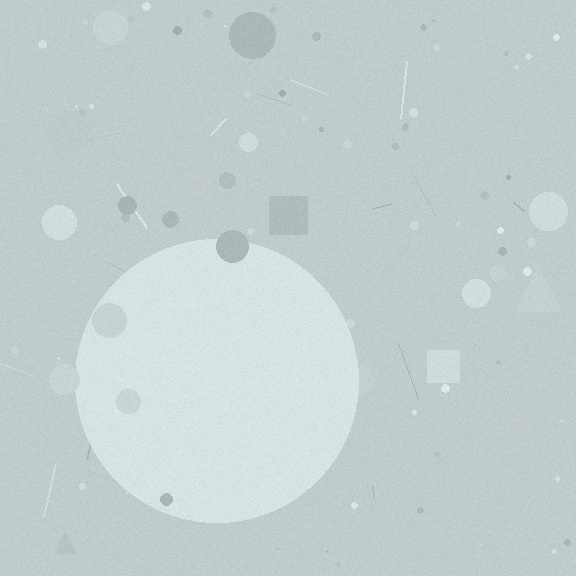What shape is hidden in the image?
A circle is hidden in the image.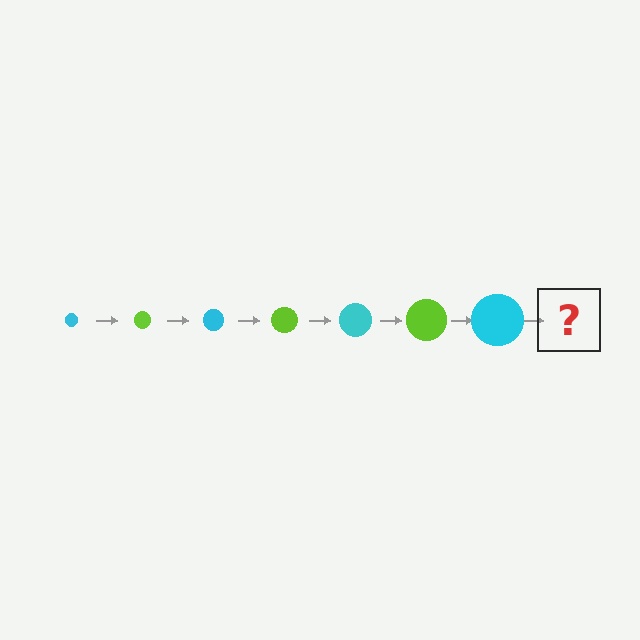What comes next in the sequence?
The next element should be a lime circle, larger than the previous one.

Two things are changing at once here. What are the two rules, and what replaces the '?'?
The two rules are that the circle grows larger each step and the color cycles through cyan and lime. The '?' should be a lime circle, larger than the previous one.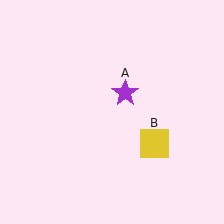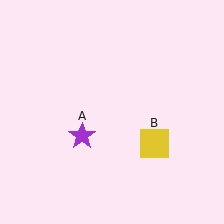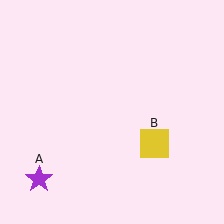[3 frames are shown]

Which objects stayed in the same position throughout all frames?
Yellow square (object B) remained stationary.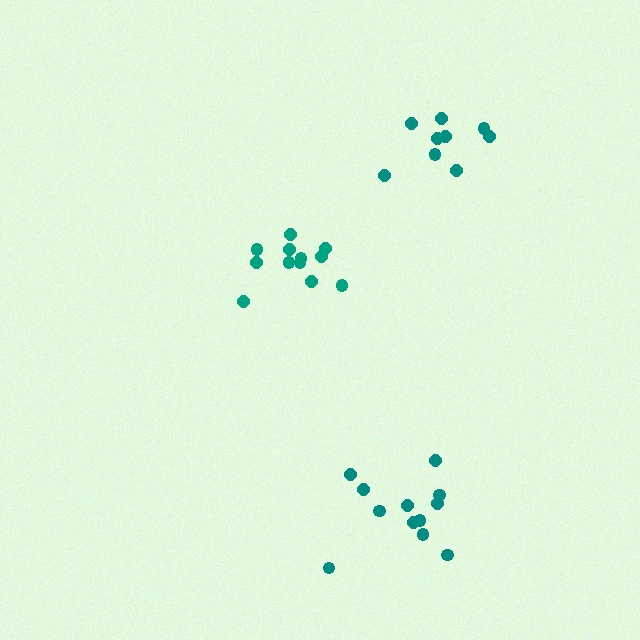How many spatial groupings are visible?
There are 3 spatial groupings.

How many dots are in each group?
Group 1: 12 dots, Group 2: 9 dots, Group 3: 12 dots (33 total).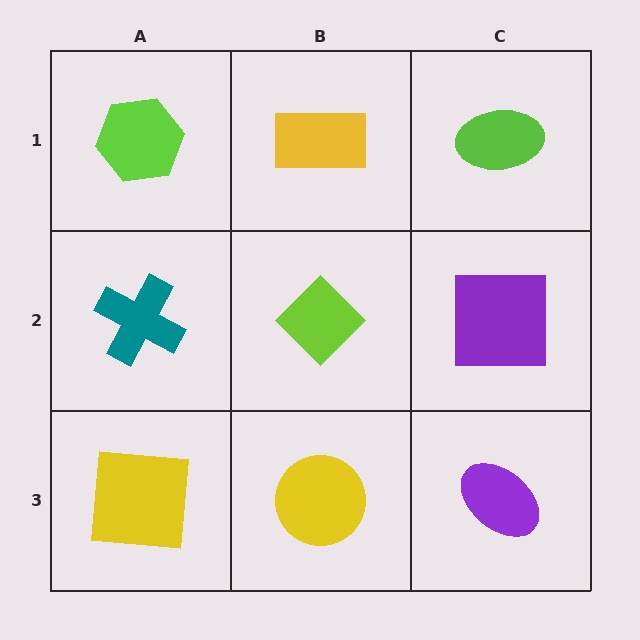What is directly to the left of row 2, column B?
A teal cross.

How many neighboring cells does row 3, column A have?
2.